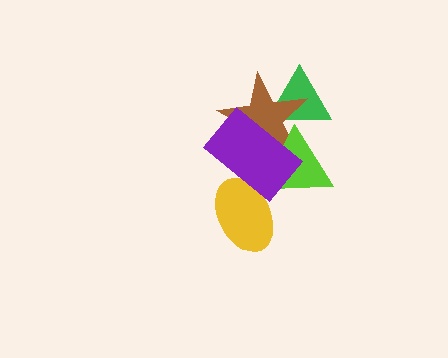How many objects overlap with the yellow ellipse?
2 objects overlap with the yellow ellipse.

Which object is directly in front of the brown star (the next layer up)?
The lime triangle is directly in front of the brown star.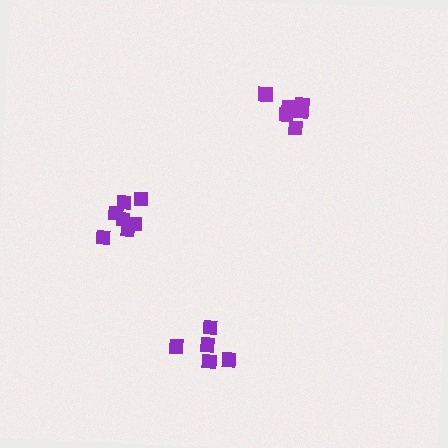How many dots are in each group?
Group 1: 5 dots, Group 2: 7 dots, Group 3: 7 dots (19 total).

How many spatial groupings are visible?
There are 3 spatial groupings.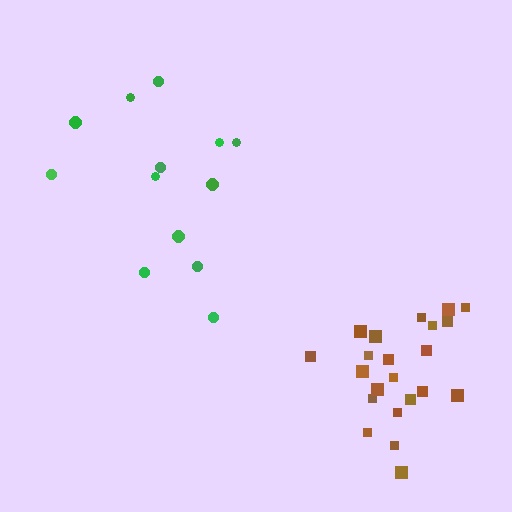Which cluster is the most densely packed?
Brown.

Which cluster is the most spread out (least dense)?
Green.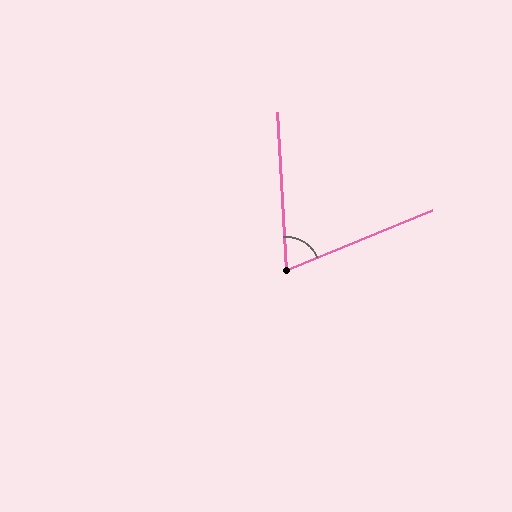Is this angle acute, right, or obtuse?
It is acute.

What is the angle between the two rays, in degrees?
Approximately 71 degrees.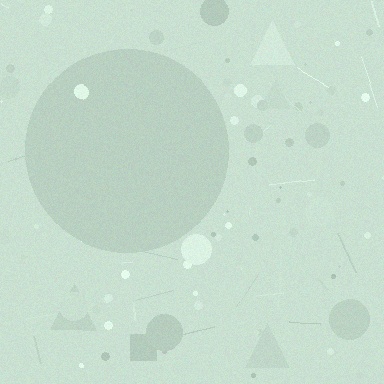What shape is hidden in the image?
A circle is hidden in the image.